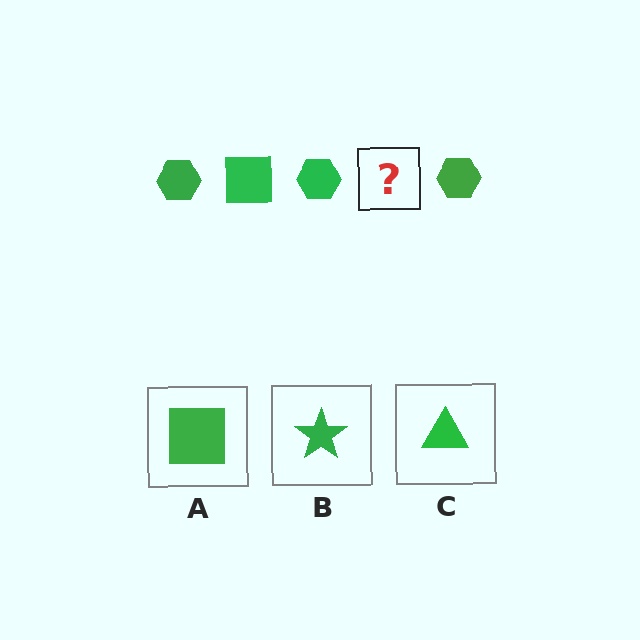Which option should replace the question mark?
Option A.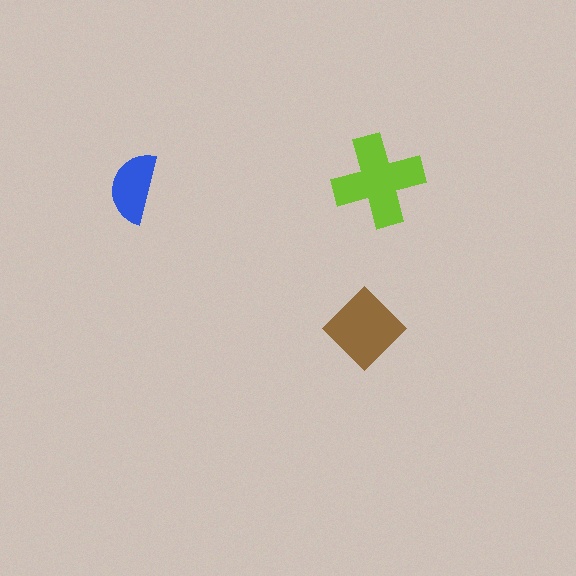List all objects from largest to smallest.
The lime cross, the brown diamond, the blue semicircle.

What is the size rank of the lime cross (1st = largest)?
1st.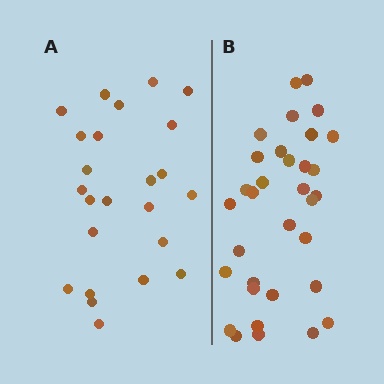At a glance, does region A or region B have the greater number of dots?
Region B (the right region) has more dots.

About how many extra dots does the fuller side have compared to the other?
Region B has roughly 8 or so more dots than region A.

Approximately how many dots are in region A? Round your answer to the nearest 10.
About 20 dots. (The exact count is 24, which rounds to 20.)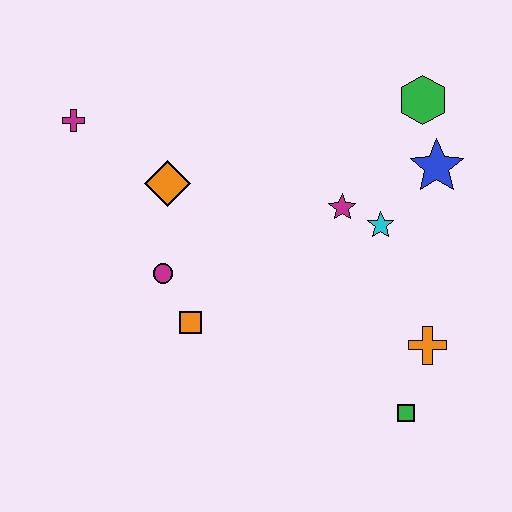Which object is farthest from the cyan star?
The magenta cross is farthest from the cyan star.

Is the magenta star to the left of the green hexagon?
Yes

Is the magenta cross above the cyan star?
Yes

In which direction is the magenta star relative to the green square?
The magenta star is above the green square.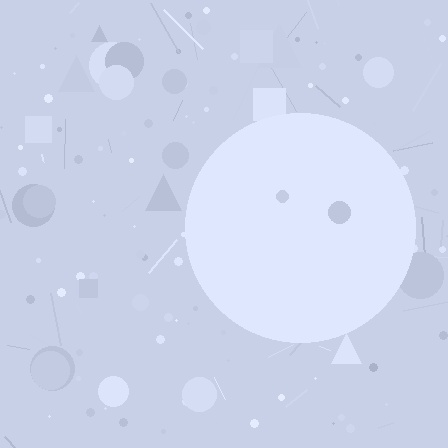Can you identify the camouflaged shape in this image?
The camouflaged shape is a circle.